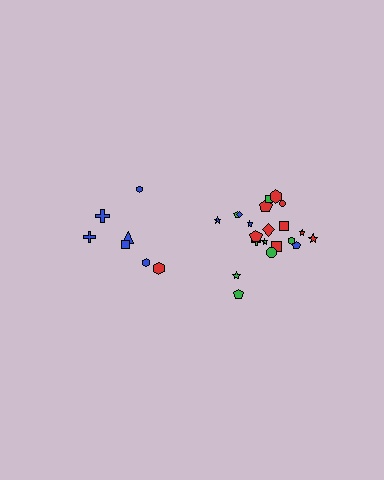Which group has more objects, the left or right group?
The right group.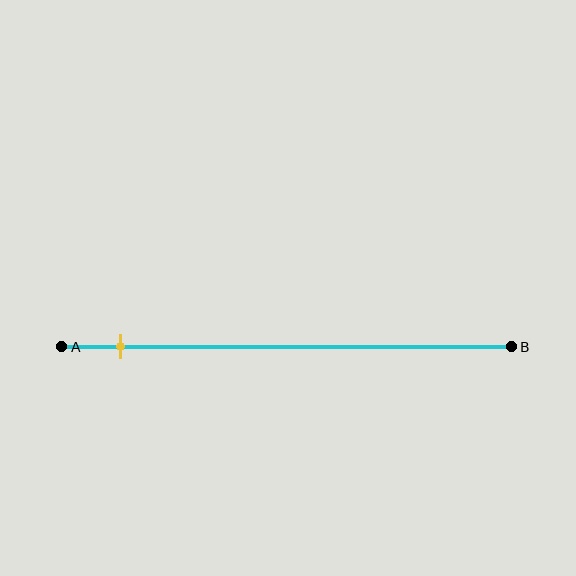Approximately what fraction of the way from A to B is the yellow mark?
The yellow mark is approximately 15% of the way from A to B.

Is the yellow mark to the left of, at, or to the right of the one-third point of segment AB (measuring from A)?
The yellow mark is to the left of the one-third point of segment AB.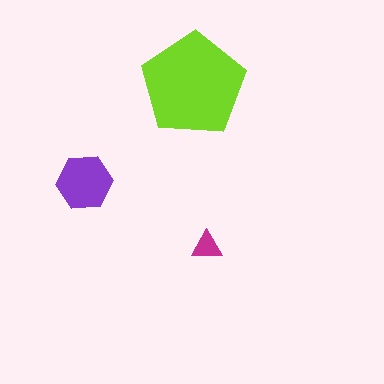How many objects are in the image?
There are 3 objects in the image.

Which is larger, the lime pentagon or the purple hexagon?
The lime pentagon.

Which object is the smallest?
The magenta triangle.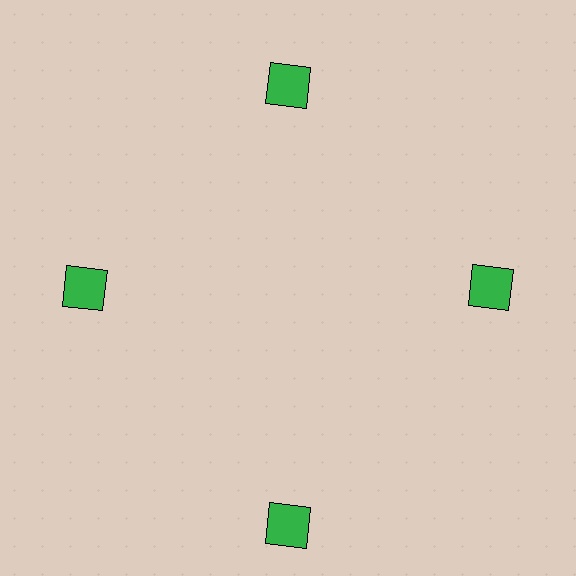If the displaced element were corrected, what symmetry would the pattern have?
It would have 4-fold rotational symmetry — the pattern would map onto itself every 90 degrees.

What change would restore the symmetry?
The symmetry would be restored by moving it inward, back onto the ring so that all 4 squares sit at equal angles and equal distance from the center.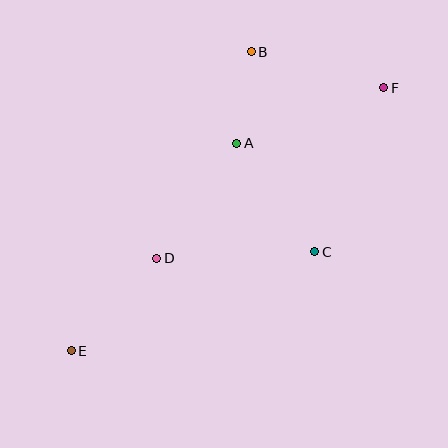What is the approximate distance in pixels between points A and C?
The distance between A and C is approximately 133 pixels.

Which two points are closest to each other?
Points A and B are closest to each other.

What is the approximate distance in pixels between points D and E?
The distance between D and E is approximately 126 pixels.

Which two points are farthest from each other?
Points E and F are farthest from each other.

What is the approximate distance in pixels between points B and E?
The distance between B and E is approximately 349 pixels.